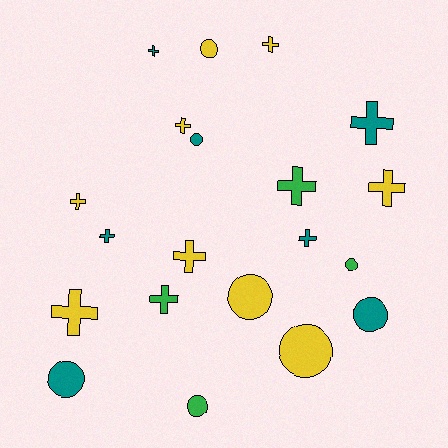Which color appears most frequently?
Yellow, with 9 objects.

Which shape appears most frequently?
Cross, with 12 objects.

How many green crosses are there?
There are 2 green crosses.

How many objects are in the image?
There are 20 objects.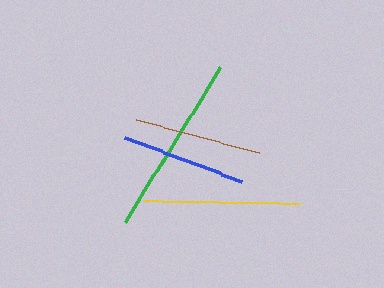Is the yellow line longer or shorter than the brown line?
The yellow line is longer than the brown line.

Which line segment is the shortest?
The blue line is the shortest at approximately 125 pixels.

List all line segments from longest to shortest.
From longest to shortest: green, yellow, brown, blue.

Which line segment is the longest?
The green line is the longest at approximately 181 pixels.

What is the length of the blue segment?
The blue segment is approximately 125 pixels long.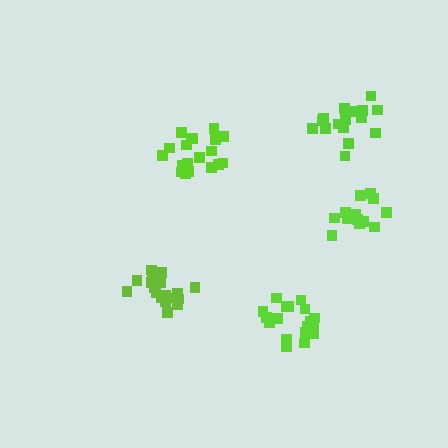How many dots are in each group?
Group 1: 18 dots, Group 2: 19 dots, Group 3: 20 dots, Group 4: 20 dots, Group 5: 15 dots (92 total).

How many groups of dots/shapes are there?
There are 5 groups.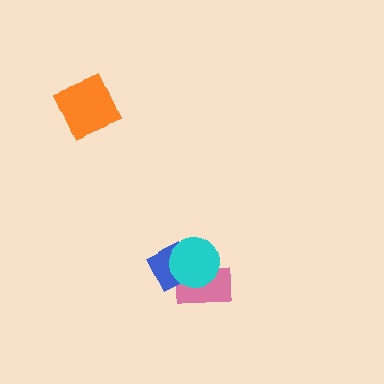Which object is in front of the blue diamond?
The cyan circle is in front of the blue diamond.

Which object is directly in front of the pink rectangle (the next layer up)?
The blue diamond is directly in front of the pink rectangle.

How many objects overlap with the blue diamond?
2 objects overlap with the blue diamond.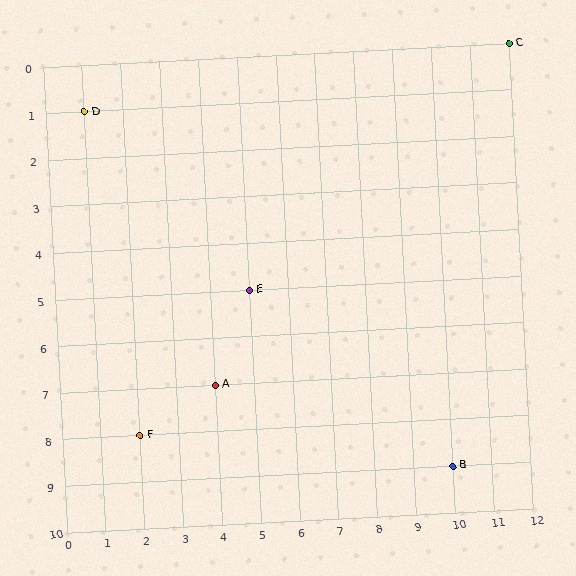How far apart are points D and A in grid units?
Points D and A are 3 columns and 6 rows apart (about 6.7 grid units diagonally).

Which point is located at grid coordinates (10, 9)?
Point B is at (10, 9).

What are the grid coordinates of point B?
Point B is at grid coordinates (10, 9).